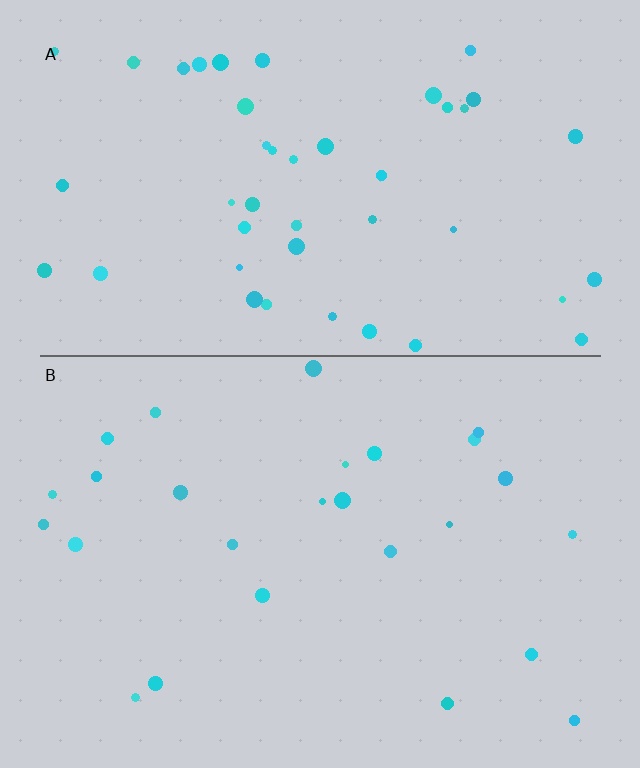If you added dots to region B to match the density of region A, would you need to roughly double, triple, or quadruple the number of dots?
Approximately double.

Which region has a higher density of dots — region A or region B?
A (the top).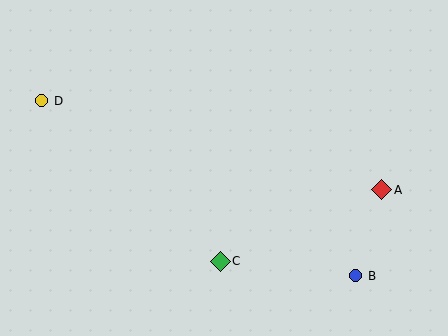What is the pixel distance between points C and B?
The distance between C and B is 136 pixels.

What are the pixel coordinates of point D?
Point D is at (42, 101).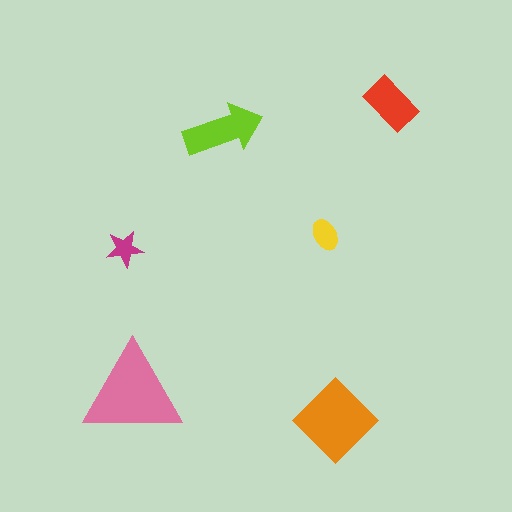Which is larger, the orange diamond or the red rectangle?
The orange diamond.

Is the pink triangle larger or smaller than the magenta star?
Larger.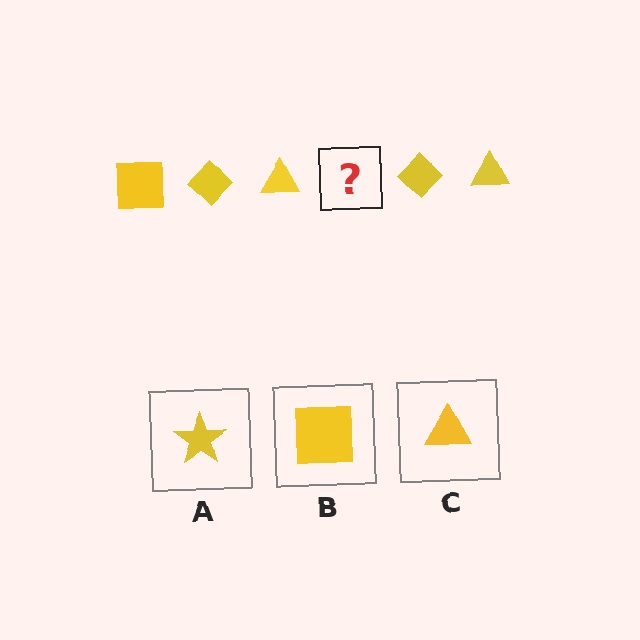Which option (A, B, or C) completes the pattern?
B.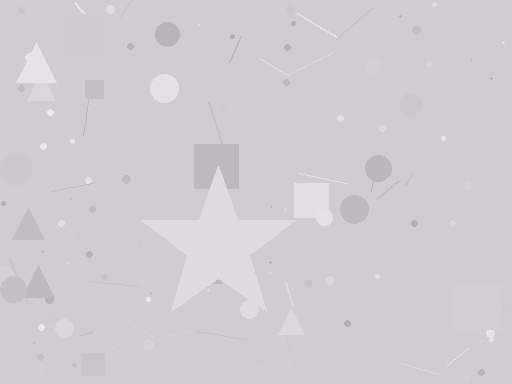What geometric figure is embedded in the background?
A star is embedded in the background.